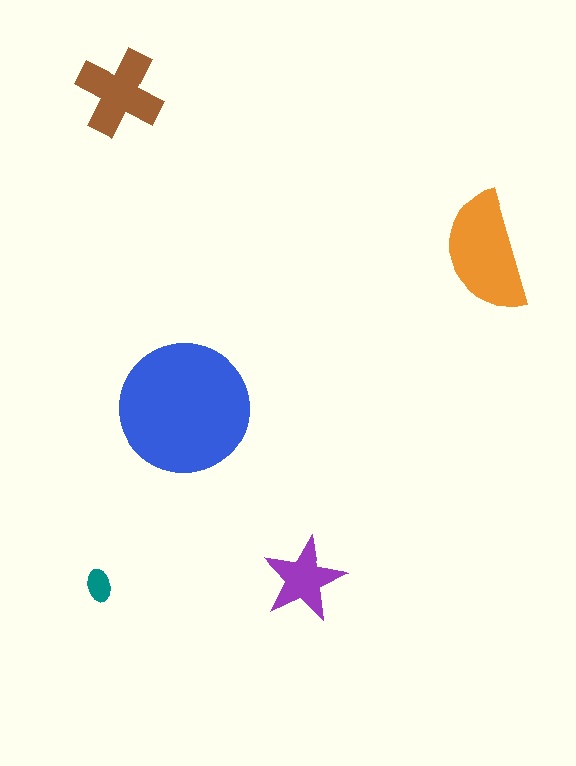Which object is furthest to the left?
The teal ellipse is leftmost.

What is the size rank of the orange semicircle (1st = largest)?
2nd.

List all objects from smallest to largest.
The teal ellipse, the purple star, the brown cross, the orange semicircle, the blue circle.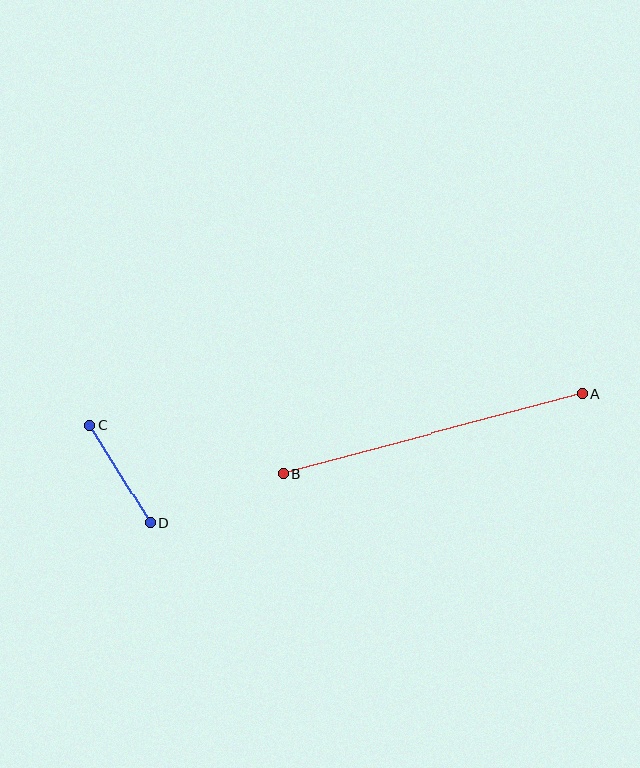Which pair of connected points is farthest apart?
Points A and B are farthest apart.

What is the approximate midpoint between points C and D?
The midpoint is at approximately (120, 474) pixels.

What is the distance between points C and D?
The distance is approximately 114 pixels.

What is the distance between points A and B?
The distance is approximately 309 pixels.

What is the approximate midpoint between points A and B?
The midpoint is at approximately (433, 434) pixels.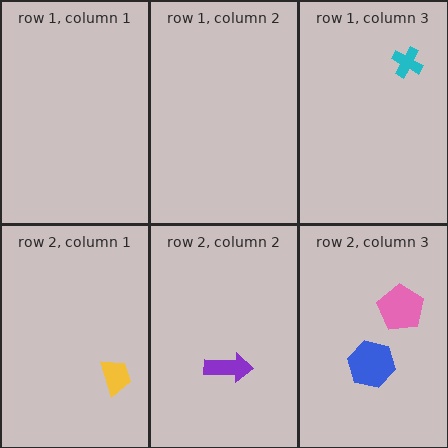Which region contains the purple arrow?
The row 2, column 2 region.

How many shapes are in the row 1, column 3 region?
1.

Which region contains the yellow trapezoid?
The row 2, column 1 region.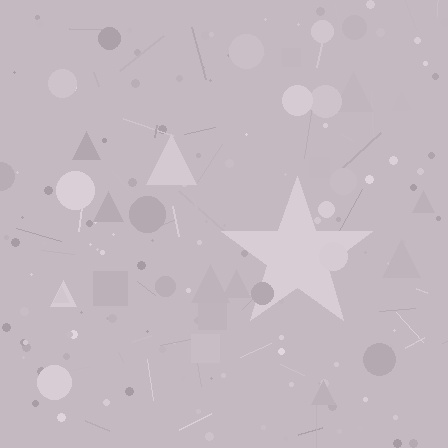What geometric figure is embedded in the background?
A star is embedded in the background.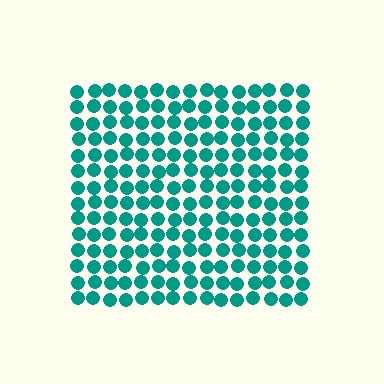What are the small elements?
The small elements are circles.